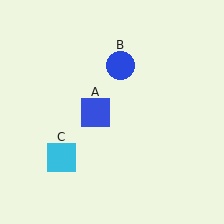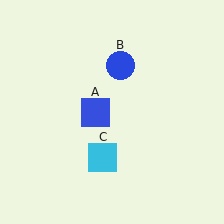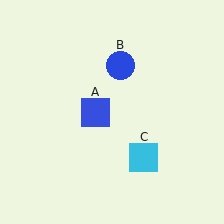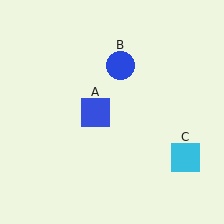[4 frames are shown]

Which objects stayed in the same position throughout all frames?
Blue square (object A) and blue circle (object B) remained stationary.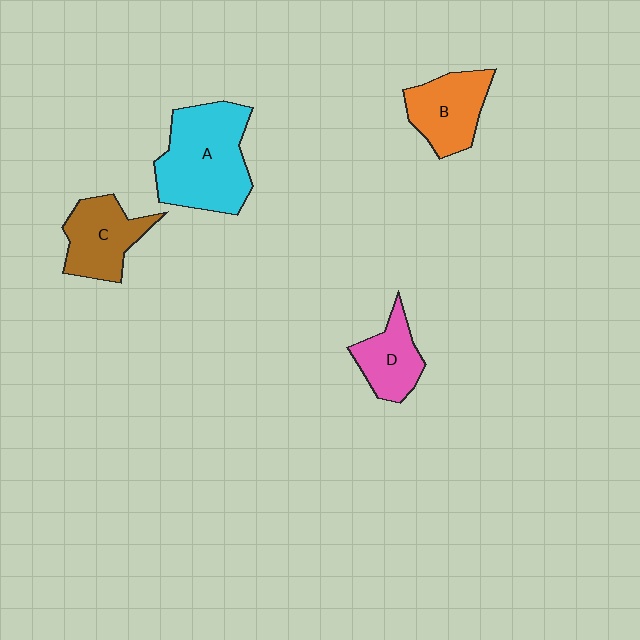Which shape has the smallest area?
Shape D (pink).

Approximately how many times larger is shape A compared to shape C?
Approximately 1.6 times.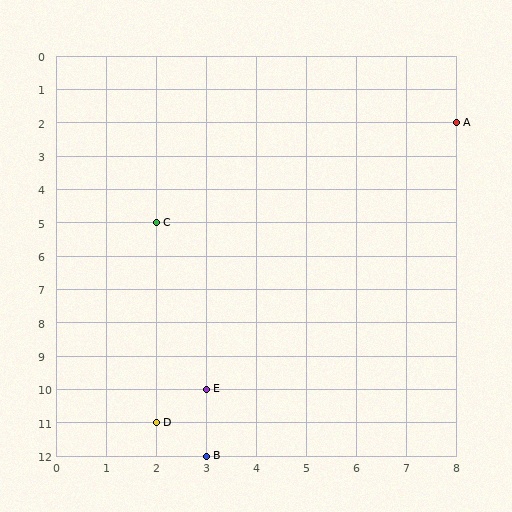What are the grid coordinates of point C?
Point C is at grid coordinates (2, 5).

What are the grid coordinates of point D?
Point D is at grid coordinates (2, 11).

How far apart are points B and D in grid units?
Points B and D are 1 column and 1 row apart (about 1.4 grid units diagonally).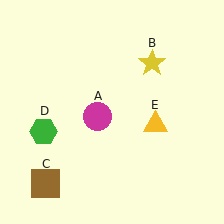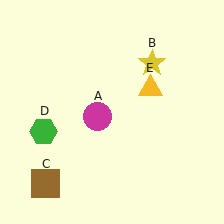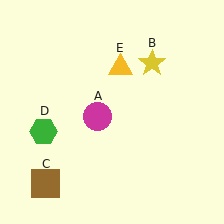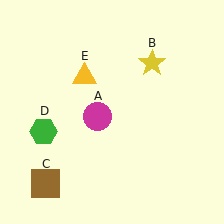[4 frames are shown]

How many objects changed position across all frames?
1 object changed position: yellow triangle (object E).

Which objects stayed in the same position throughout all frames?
Magenta circle (object A) and yellow star (object B) and brown square (object C) and green hexagon (object D) remained stationary.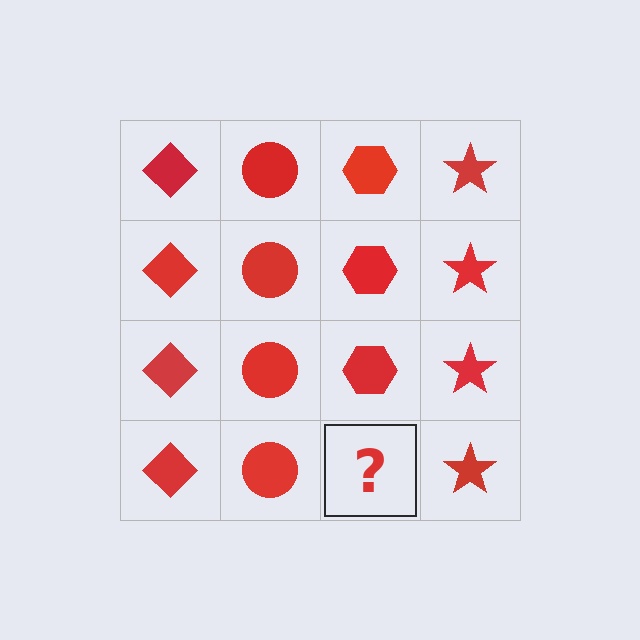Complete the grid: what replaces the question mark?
The question mark should be replaced with a red hexagon.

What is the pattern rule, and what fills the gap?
The rule is that each column has a consistent shape. The gap should be filled with a red hexagon.